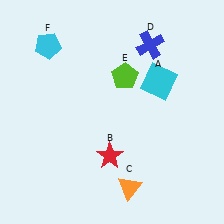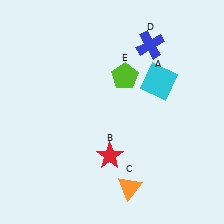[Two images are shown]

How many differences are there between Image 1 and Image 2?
There is 1 difference between the two images.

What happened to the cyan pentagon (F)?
The cyan pentagon (F) was removed in Image 2. It was in the top-left area of Image 1.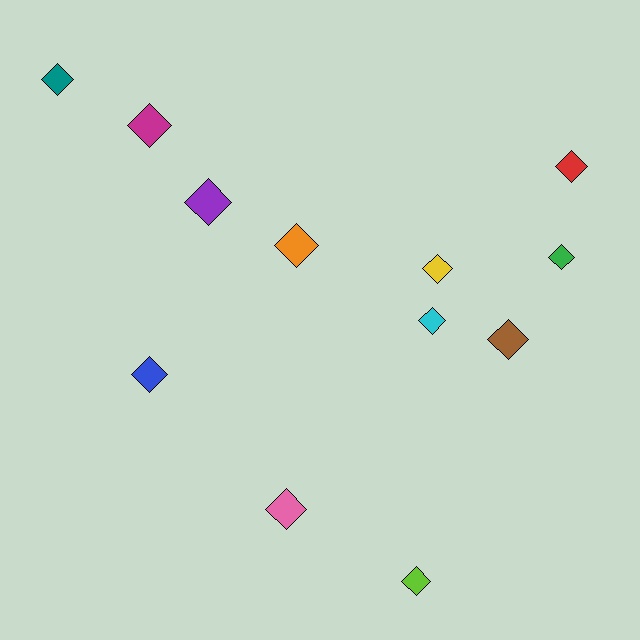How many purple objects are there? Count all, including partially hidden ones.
There is 1 purple object.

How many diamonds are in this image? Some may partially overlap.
There are 12 diamonds.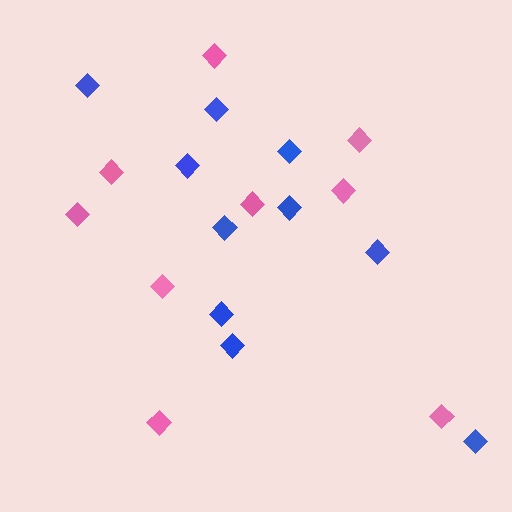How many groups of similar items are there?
There are 2 groups: one group of pink diamonds (9) and one group of blue diamonds (10).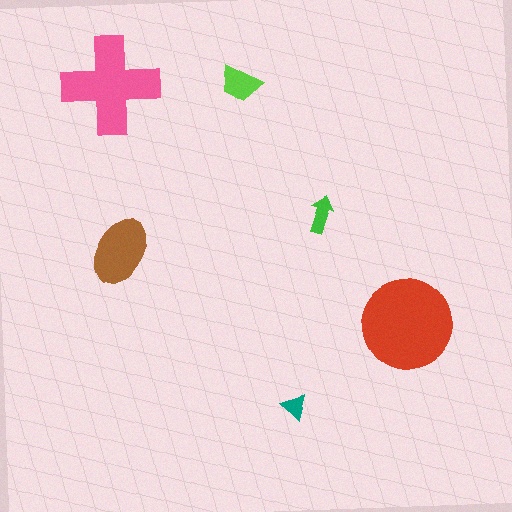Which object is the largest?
The red circle.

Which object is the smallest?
The teal triangle.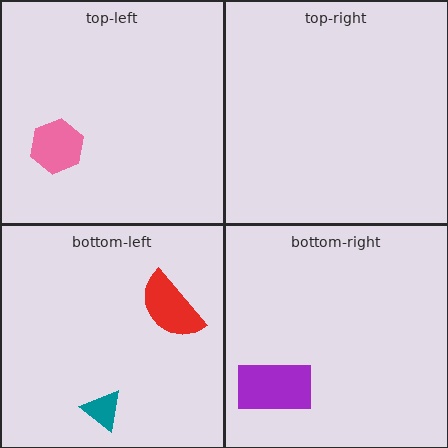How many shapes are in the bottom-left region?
2.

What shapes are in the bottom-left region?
The teal triangle, the red semicircle.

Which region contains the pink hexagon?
The top-left region.